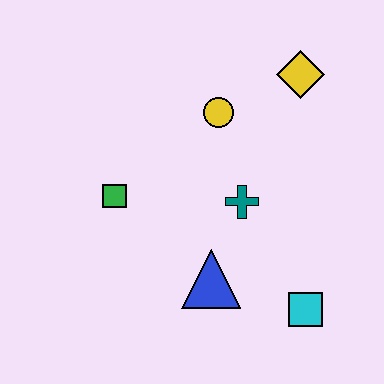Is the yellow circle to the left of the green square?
No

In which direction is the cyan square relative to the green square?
The cyan square is to the right of the green square.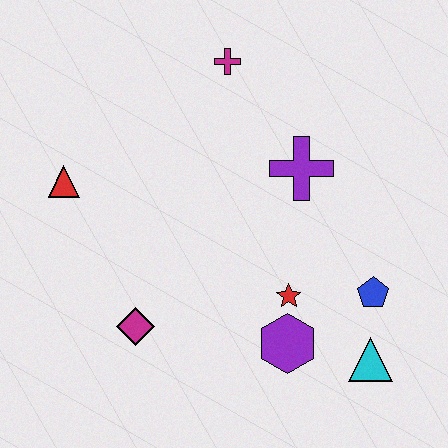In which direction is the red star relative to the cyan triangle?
The red star is to the left of the cyan triangle.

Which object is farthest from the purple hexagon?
The magenta cross is farthest from the purple hexagon.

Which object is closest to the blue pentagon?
The cyan triangle is closest to the blue pentagon.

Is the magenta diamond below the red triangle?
Yes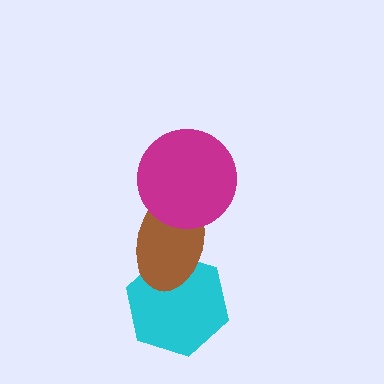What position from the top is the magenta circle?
The magenta circle is 1st from the top.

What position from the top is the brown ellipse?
The brown ellipse is 2nd from the top.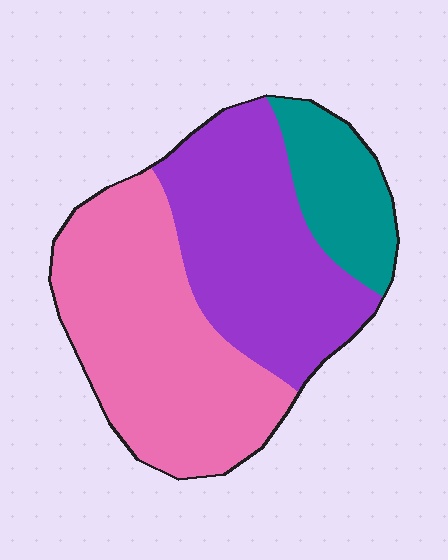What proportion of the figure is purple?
Purple takes up about three eighths (3/8) of the figure.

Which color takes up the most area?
Pink, at roughly 45%.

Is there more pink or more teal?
Pink.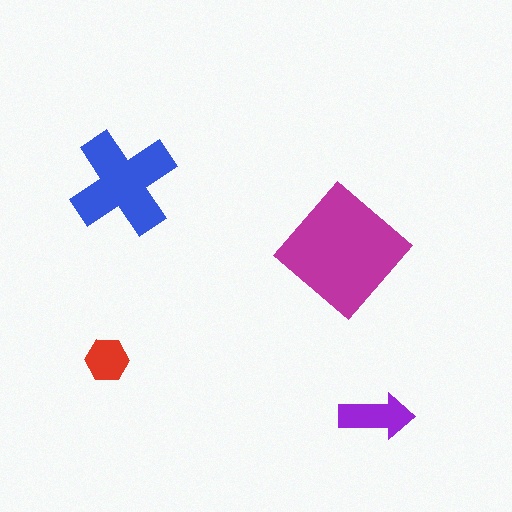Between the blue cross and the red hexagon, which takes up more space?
The blue cross.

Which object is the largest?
The magenta diamond.